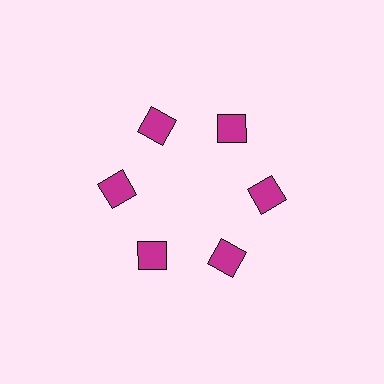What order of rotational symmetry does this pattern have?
This pattern has 6-fold rotational symmetry.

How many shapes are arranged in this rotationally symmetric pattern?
There are 6 shapes, arranged in 6 groups of 1.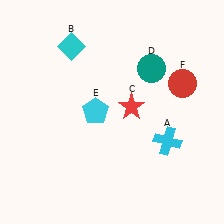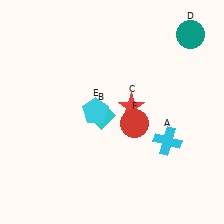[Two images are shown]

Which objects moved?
The objects that moved are: the cyan diamond (B), the teal circle (D), the red circle (F).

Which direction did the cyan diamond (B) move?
The cyan diamond (B) moved down.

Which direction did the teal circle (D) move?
The teal circle (D) moved right.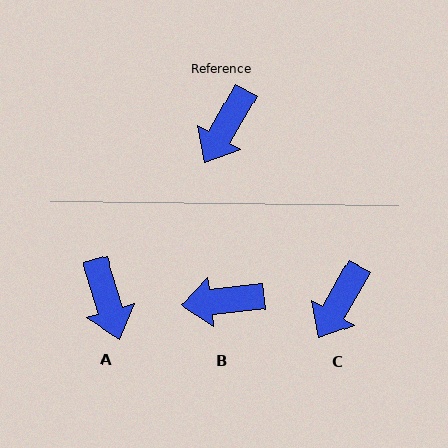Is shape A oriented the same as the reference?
No, it is off by about 47 degrees.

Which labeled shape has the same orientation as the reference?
C.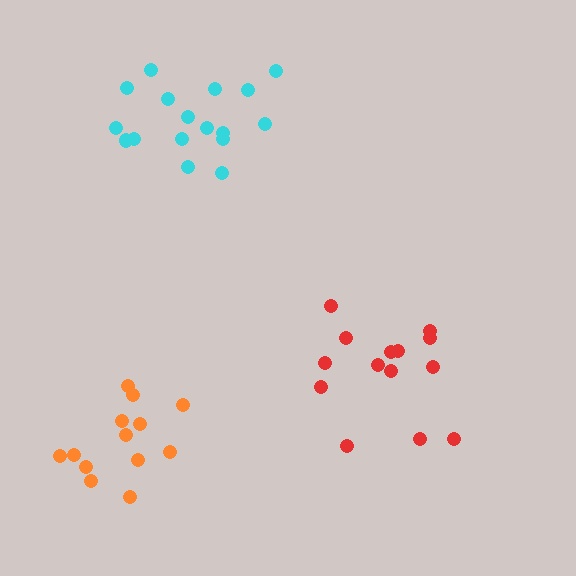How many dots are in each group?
Group 1: 17 dots, Group 2: 14 dots, Group 3: 13 dots (44 total).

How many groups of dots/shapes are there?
There are 3 groups.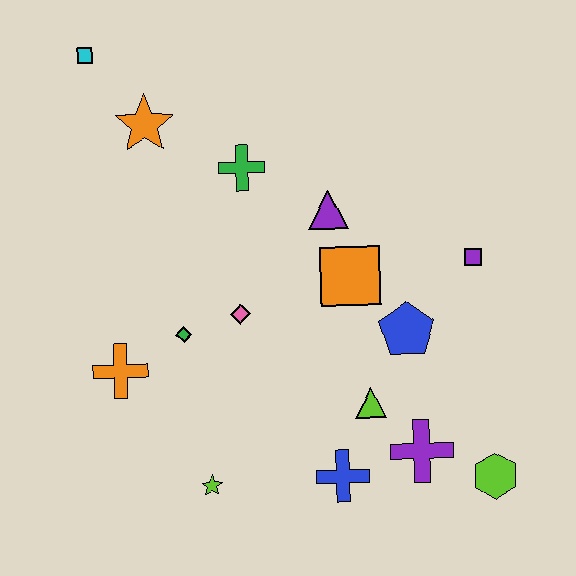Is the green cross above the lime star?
Yes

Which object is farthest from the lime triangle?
The cyan square is farthest from the lime triangle.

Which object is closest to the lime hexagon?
The purple cross is closest to the lime hexagon.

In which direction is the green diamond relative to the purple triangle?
The green diamond is to the left of the purple triangle.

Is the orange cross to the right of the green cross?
No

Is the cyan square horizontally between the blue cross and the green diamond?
No